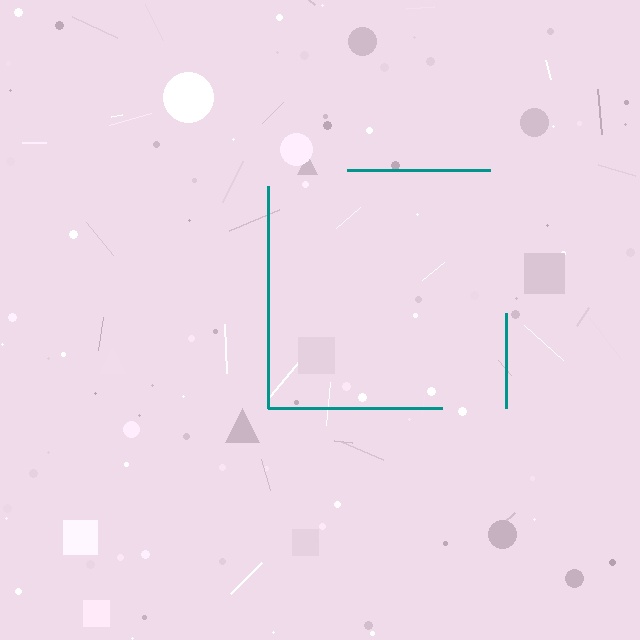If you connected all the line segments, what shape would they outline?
They would outline a square.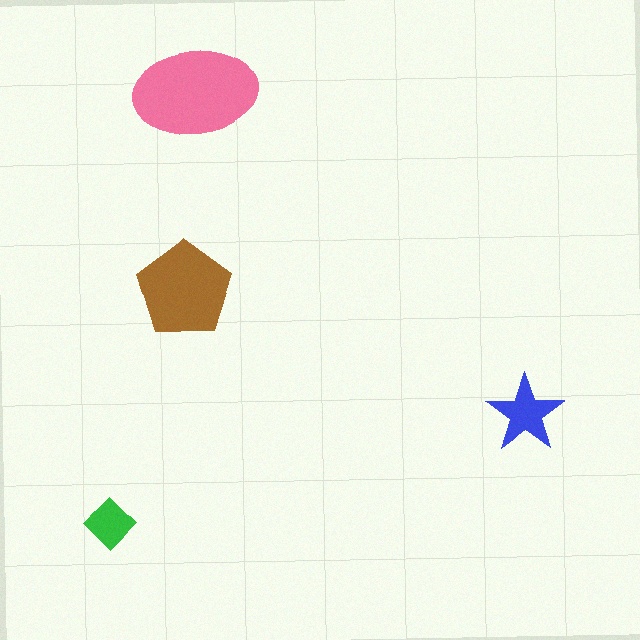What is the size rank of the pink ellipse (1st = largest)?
1st.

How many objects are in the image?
There are 4 objects in the image.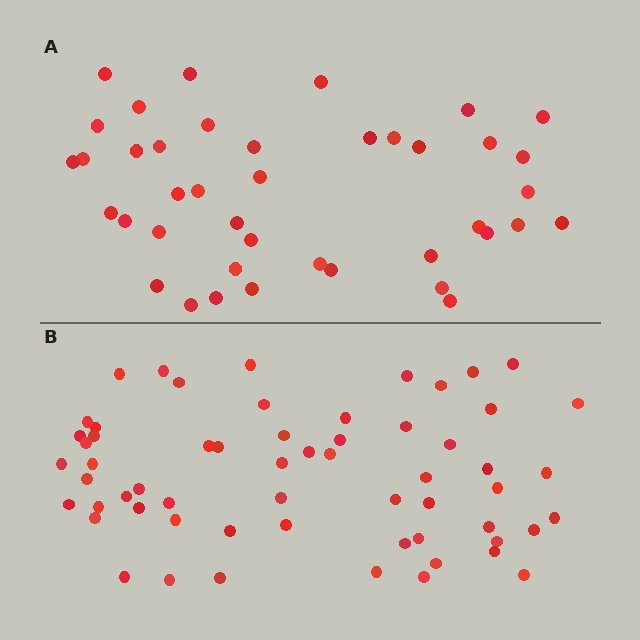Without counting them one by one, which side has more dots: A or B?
Region B (the bottom region) has more dots.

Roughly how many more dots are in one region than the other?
Region B has approximately 20 more dots than region A.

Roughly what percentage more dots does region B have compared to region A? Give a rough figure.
About 45% more.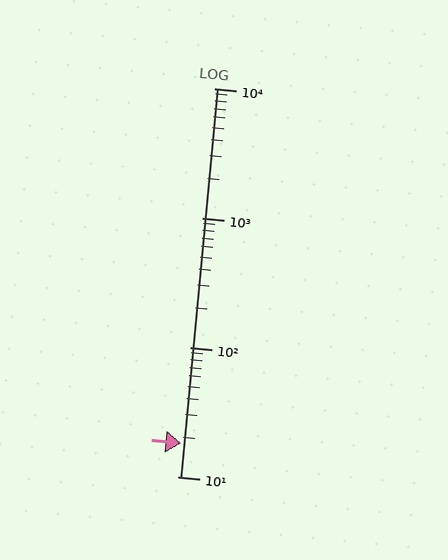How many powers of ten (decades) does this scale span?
The scale spans 3 decades, from 10 to 10000.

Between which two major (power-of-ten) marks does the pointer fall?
The pointer is between 10 and 100.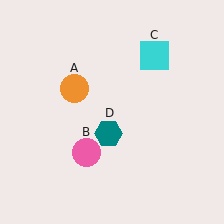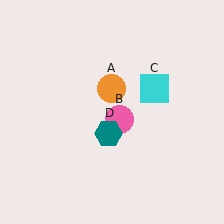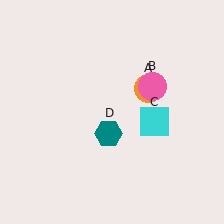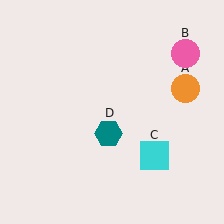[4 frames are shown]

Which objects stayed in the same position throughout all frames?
Teal hexagon (object D) remained stationary.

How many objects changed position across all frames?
3 objects changed position: orange circle (object A), pink circle (object B), cyan square (object C).